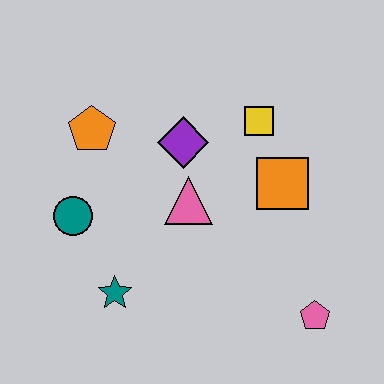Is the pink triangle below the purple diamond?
Yes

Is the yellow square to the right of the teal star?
Yes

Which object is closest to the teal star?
The teal circle is closest to the teal star.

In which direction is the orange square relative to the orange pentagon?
The orange square is to the right of the orange pentagon.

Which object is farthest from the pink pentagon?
The orange pentagon is farthest from the pink pentagon.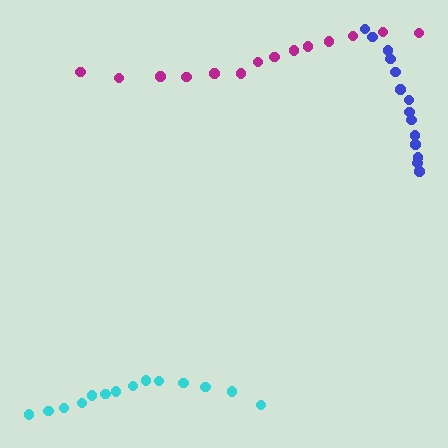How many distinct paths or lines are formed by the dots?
There are 3 distinct paths.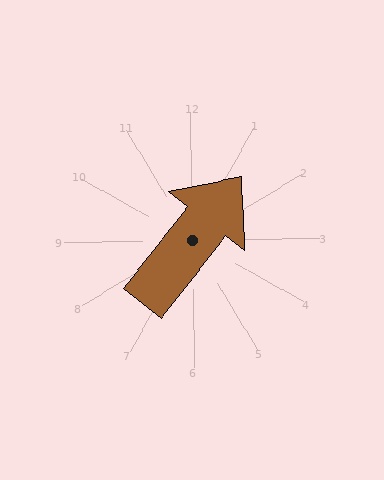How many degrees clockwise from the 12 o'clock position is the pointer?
Approximately 39 degrees.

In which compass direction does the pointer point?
Northeast.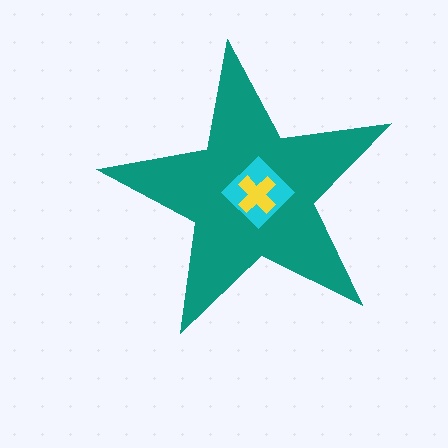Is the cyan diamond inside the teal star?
Yes.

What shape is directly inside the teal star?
The cyan diamond.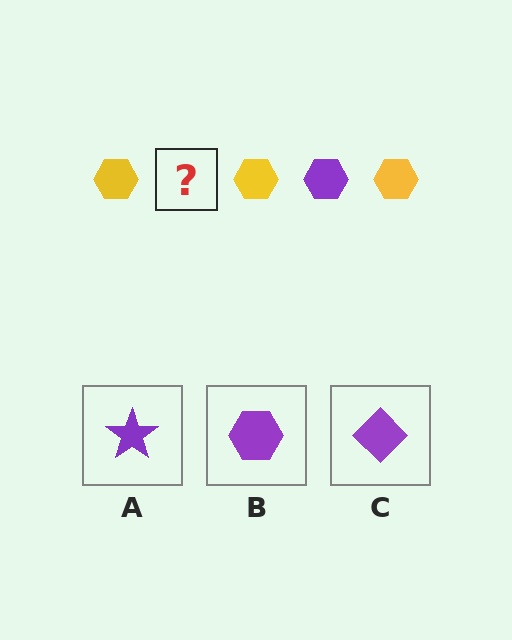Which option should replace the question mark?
Option B.